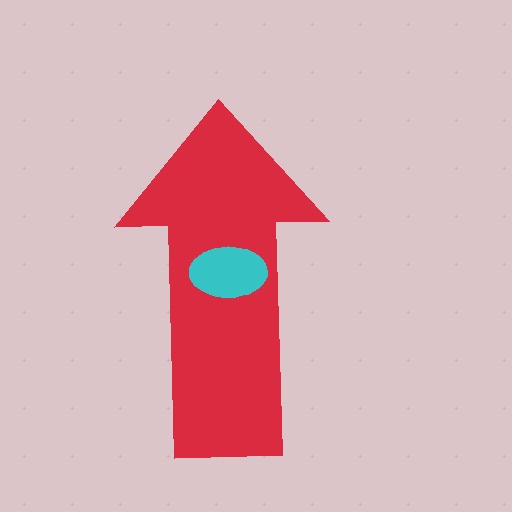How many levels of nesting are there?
2.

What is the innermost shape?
The cyan ellipse.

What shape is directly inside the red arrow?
The cyan ellipse.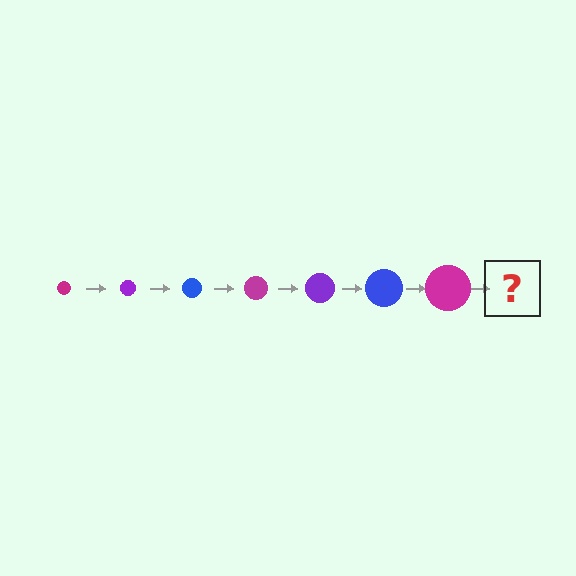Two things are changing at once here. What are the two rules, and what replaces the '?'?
The two rules are that the circle grows larger each step and the color cycles through magenta, purple, and blue. The '?' should be a purple circle, larger than the previous one.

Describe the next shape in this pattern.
It should be a purple circle, larger than the previous one.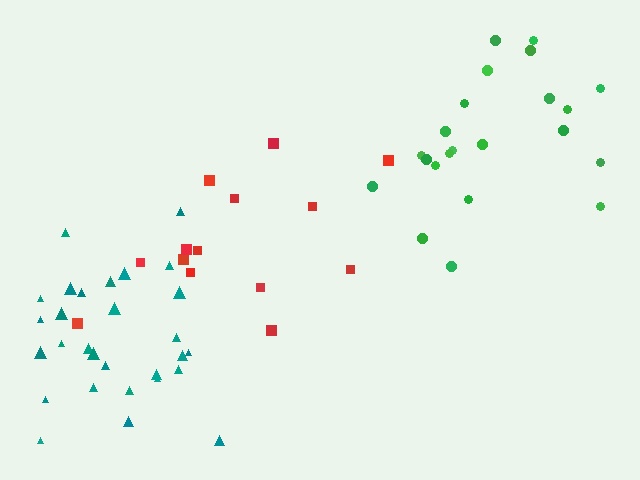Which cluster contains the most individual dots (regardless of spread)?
Teal (29).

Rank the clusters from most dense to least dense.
teal, green, red.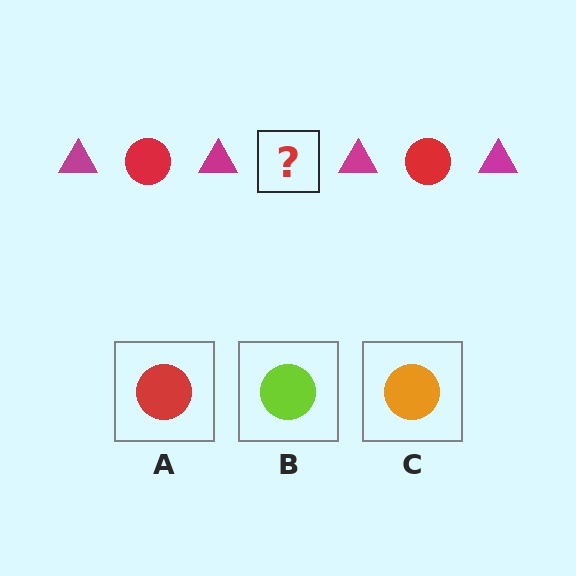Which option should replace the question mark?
Option A.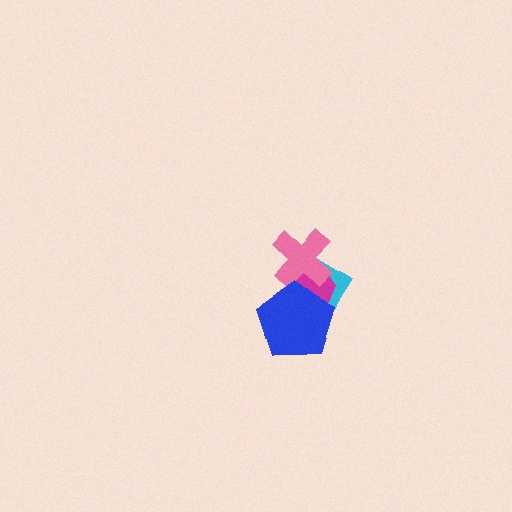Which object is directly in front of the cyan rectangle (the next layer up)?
The magenta hexagon is directly in front of the cyan rectangle.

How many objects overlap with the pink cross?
3 objects overlap with the pink cross.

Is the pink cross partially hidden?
Yes, it is partially covered by another shape.